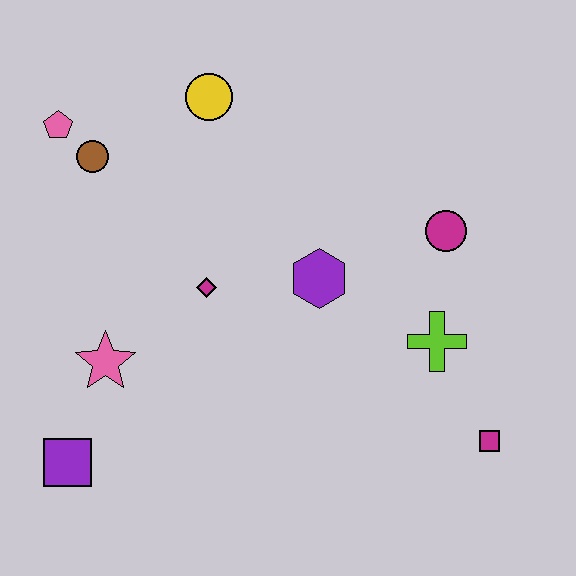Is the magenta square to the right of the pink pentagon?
Yes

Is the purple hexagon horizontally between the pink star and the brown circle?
No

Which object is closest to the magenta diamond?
The purple hexagon is closest to the magenta diamond.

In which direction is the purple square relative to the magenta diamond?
The purple square is below the magenta diamond.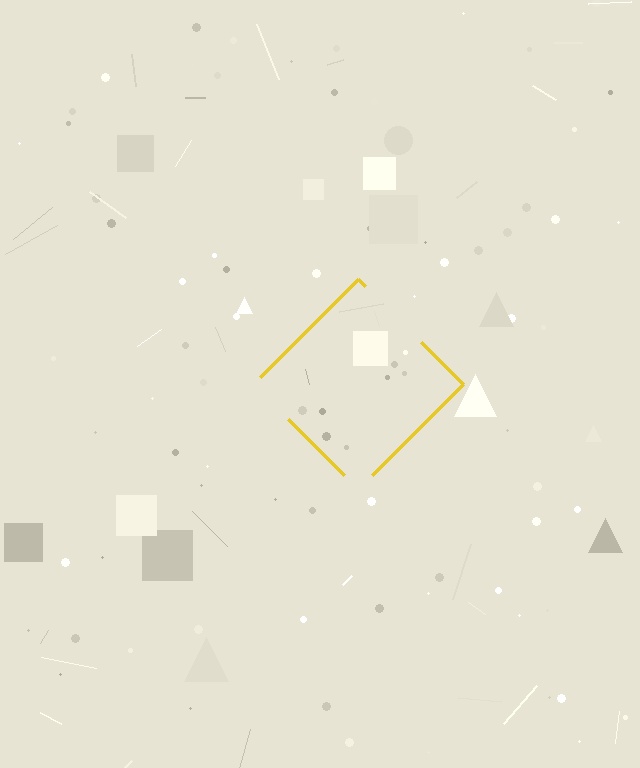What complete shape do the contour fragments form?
The contour fragments form a diamond.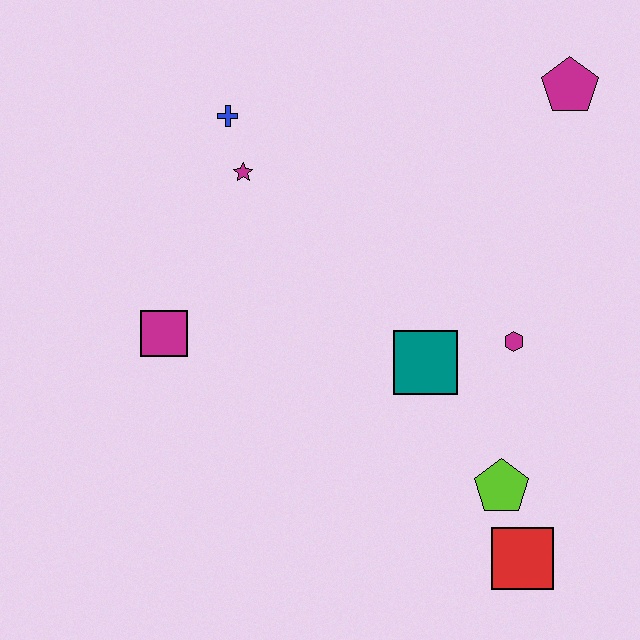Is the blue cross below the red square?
No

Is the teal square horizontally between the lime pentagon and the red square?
No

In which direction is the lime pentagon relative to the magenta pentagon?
The lime pentagon is below the magenta pentagon.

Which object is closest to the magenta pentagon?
The magenta hexagon is closest to the magenta pentagon.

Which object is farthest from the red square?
The blue cross is farthest from the red square.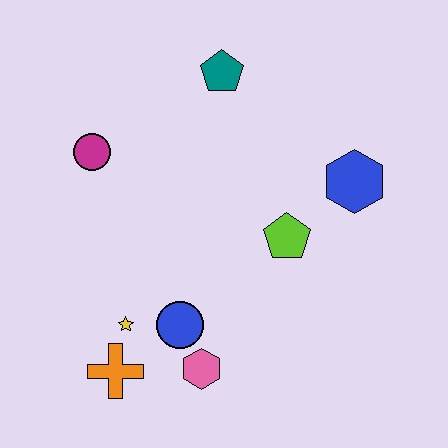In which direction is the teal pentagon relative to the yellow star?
The teal pentagon is above the yellow star.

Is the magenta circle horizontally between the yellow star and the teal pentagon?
No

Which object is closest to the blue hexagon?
The lime pentagon is closest to the blue hexagon.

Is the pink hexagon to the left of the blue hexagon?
Yes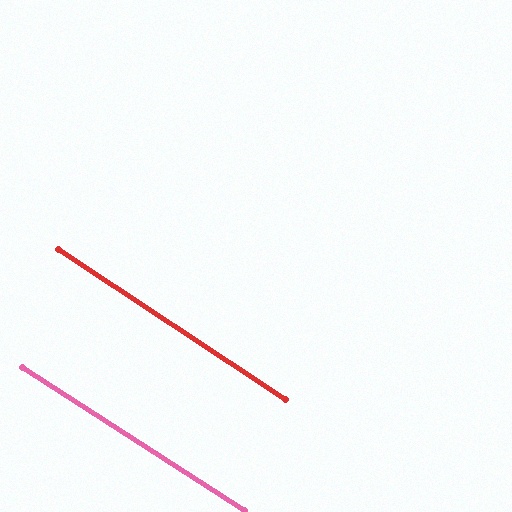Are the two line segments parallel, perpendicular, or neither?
Parallel — their directions differ by only 0.8°.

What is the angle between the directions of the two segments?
Approximately 1 degree.